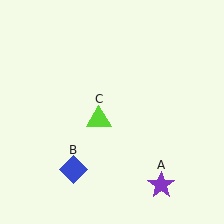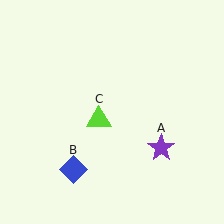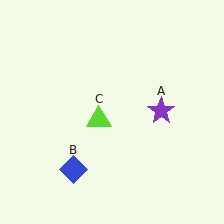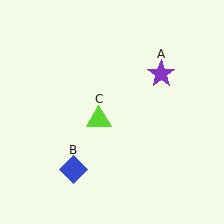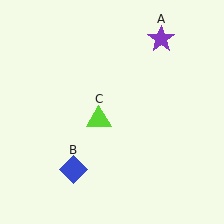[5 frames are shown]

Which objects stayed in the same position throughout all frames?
Blue diamond (object B) and lime triangle (object C) remained stationary.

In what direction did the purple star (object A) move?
The purple star (object A) moved up.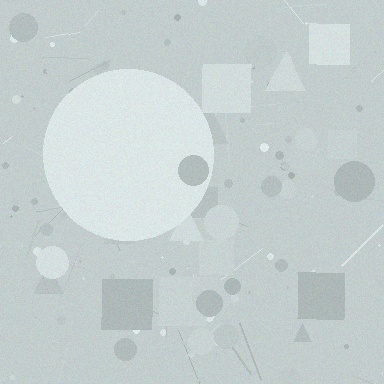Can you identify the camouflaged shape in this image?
The camouflaged shape is a circle.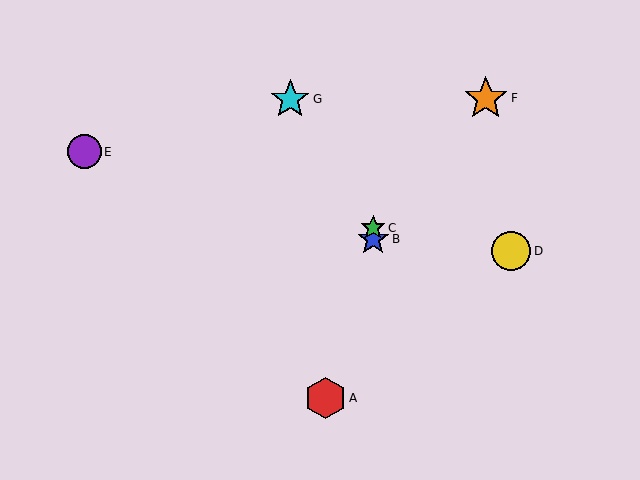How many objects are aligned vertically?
2 objects (B, C) are aligned vertically.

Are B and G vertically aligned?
No, B is at x≈373 and G is at x≈290.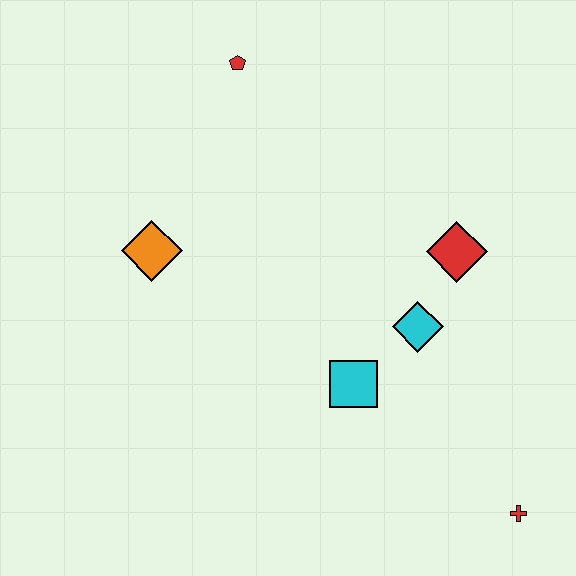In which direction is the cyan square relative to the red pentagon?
The cyan square is below the red pentagon.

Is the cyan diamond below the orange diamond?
Yes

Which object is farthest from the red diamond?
The orange diamond is farthest from the red diamond.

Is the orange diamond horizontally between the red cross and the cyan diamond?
No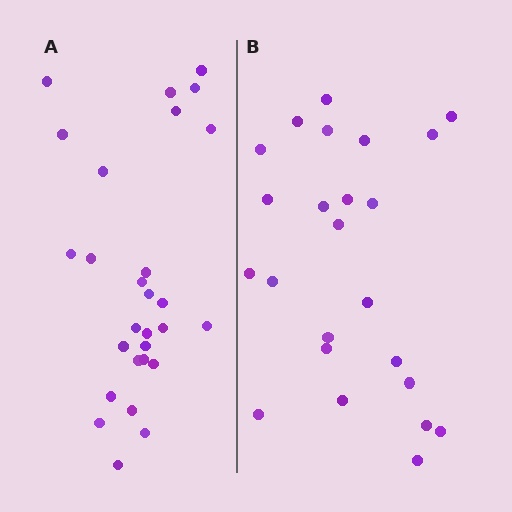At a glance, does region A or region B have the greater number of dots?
Region A (the left region) has more dots.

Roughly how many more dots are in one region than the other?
Region A has about 4 more dots than region B.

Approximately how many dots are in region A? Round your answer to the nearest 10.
About 30 dots. (The exact count is 28, which rounds to 30.)